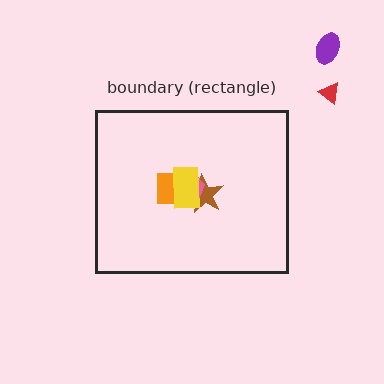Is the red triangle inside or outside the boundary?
Outside.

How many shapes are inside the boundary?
5 inside, 2 outside.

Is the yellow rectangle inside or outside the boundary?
Inside.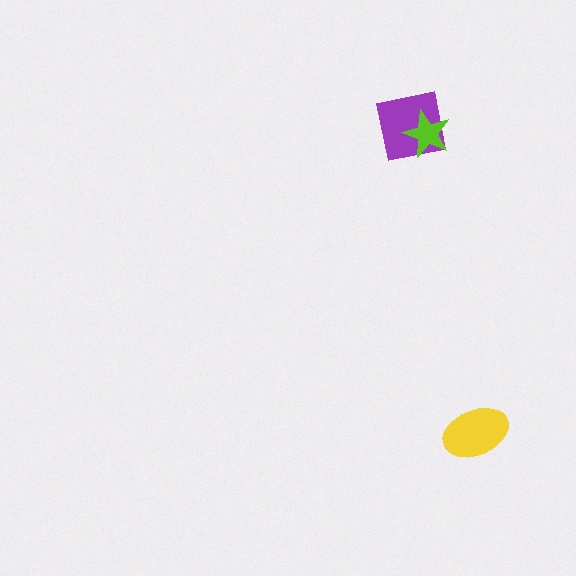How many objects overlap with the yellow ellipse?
0 objects overlap with the yellow ellipse.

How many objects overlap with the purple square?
1 object overlaps with the purple square.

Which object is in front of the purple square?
The lime star is in front of the purple square.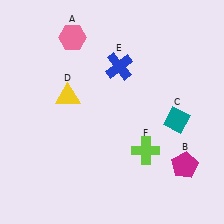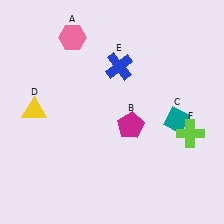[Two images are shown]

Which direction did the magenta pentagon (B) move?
The magenta pentagon (B) moved left.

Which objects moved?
The objects that moved are: the magenta pentagon (B), the yellow triangle (D), the lime cross (F).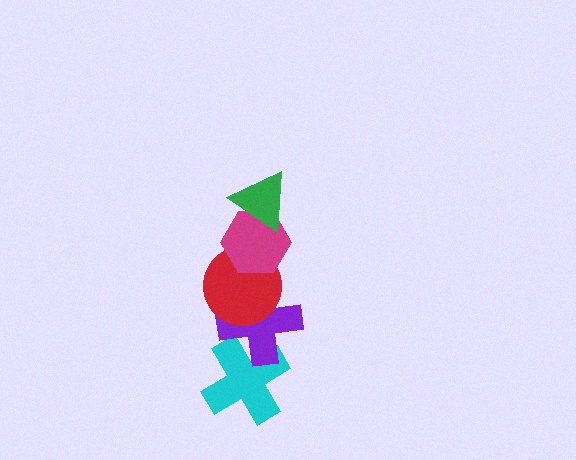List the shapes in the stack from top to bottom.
From top to bottom: the green triangle, the magenta hexagon, the red circle, the purple cross, the cyan cross.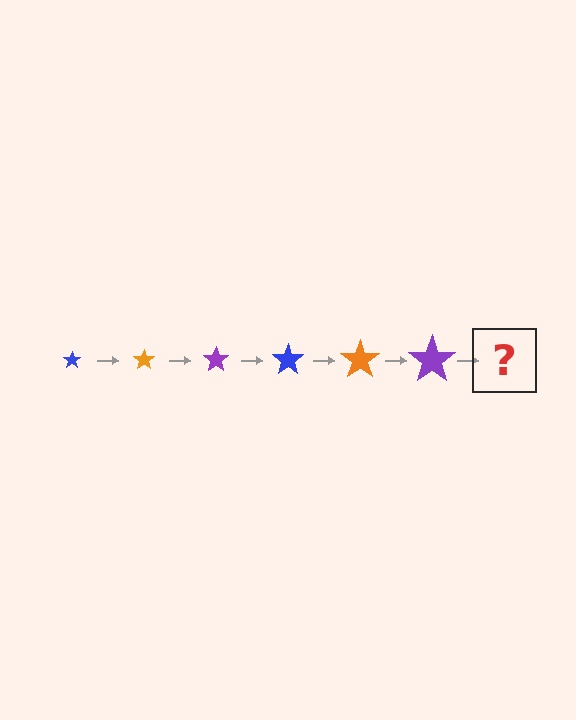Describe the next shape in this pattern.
It should be a blue star, larger than the previous one.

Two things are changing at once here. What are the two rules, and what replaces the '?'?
The two rules are that the star grows larger each step and the color cycles through blue, orange, and purple. The '?' should be a blue star, larger than the previous one.